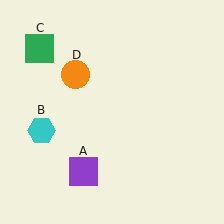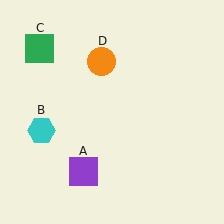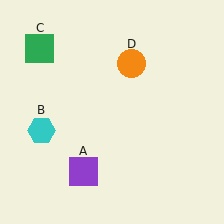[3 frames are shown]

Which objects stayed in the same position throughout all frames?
Purple square (object A) and cyan hexagon (object B) and green square (object C) remained stationary.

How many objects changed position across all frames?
1 object changed position: orange circle (object D).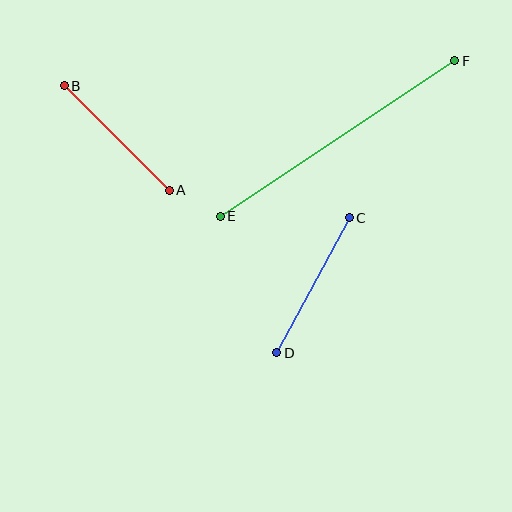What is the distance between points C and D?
The distance is approximately 153 pixels.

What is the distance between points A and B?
The distance is approximately 148 pixels.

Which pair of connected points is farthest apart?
Points E and F are farthest apart.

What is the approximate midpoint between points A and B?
The midpoint is at approximately (117, 138) pixels.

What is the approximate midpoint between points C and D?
The midpoint is at approximately (313, 285) pixels.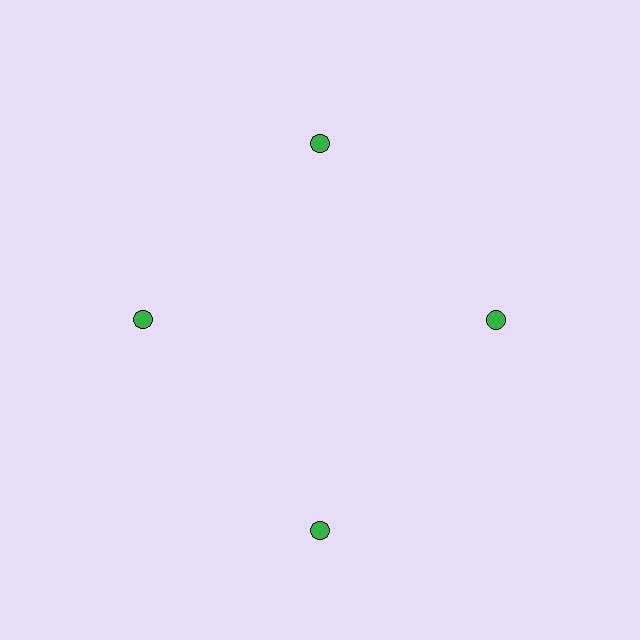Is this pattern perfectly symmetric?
No. The 4 green circles are arranged in a ring, but one element near the 6 o'clock position is pushed outward from the center, breaking the 4-fold rotational symmetry.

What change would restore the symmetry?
The symmetry would be restored by moving it inward, back onto the ring so that all 4 circles sit at equal angles and equal distance from the center.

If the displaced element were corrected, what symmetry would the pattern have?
It would have 4-fold rotational symmetry — the pattern would map onto itself every 90 degrees.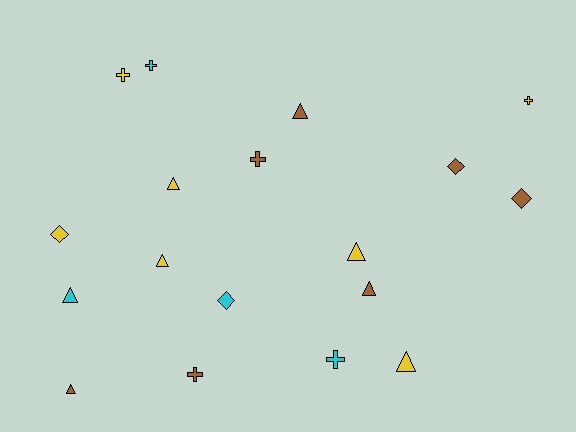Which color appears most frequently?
Brown, with 7 objects.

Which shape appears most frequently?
Triangle, with 8 objects.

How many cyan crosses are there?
There are 2 cyan crosses.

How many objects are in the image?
There are 18 objects.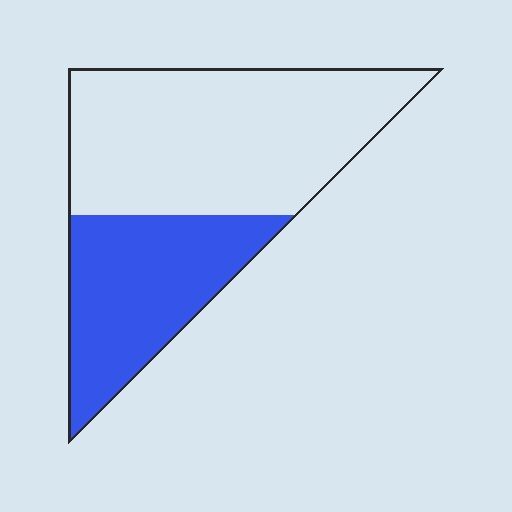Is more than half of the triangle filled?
No.